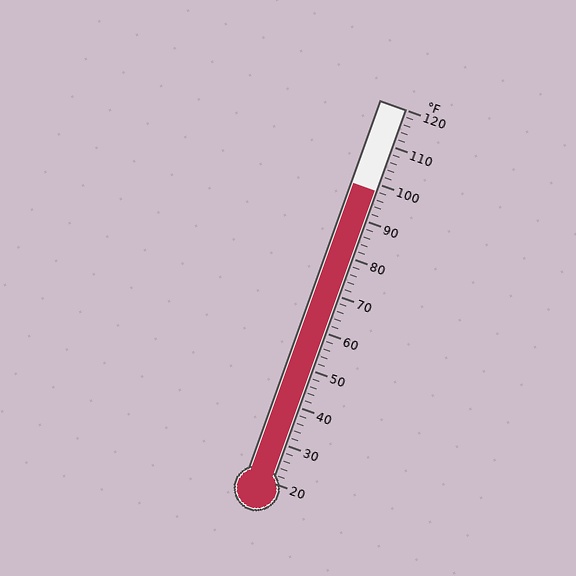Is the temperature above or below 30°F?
The temperature is above 30°F.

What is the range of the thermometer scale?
The thermometer scale ranges from 20°F to 120°F.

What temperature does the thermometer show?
The thermometer shows approximately 98°F.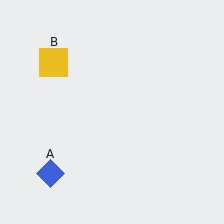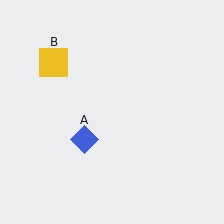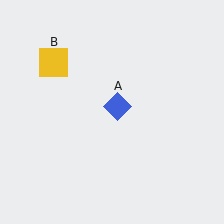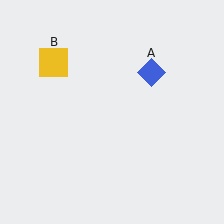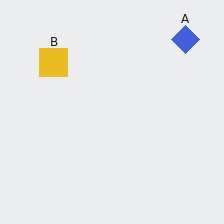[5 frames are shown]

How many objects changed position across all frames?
1 object changed position: blue diamond (object A).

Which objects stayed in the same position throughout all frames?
Yellow square (object B) remained stationary.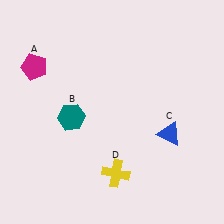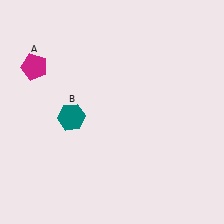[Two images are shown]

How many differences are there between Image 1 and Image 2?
There are 2 differences between the two images.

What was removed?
The yellow cross (D), the blue triangle (C) were removed in Image 2.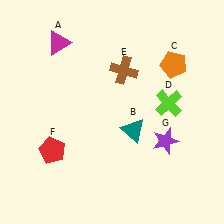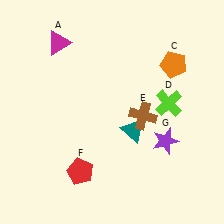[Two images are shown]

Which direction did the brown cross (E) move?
The brown cross (E) moved down.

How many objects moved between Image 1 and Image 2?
2 objects moved between the two images.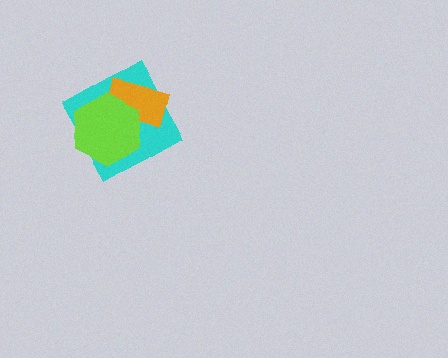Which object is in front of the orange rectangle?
The lime hexagon is in front of the orange rectangle.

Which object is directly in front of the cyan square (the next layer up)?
The orange rectangle is directly in front of the cyan square.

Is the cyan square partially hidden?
Yes, it is partially covered by another shape.